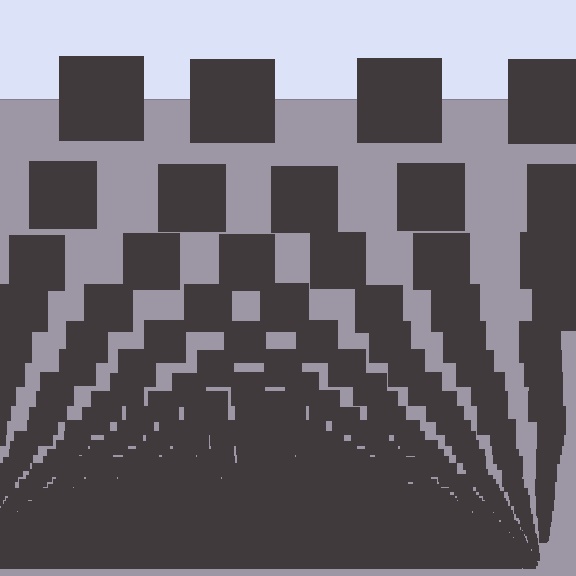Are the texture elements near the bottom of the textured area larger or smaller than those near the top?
Smaller. The gradient is inverted — elements near the bottom are smaller and denser.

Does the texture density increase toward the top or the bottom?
Density increases toward the bottom.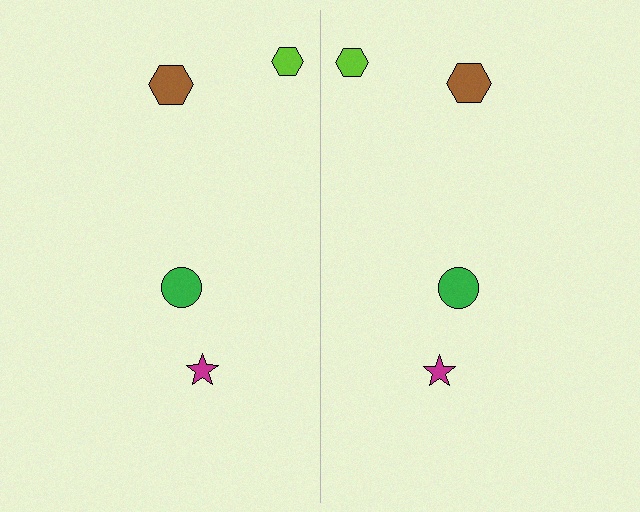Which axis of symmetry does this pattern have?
The pattern has a vertical axis of symmetry running through the center of the image.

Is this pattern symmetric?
Yes, this pattern has bilateral (reflection) symmetry.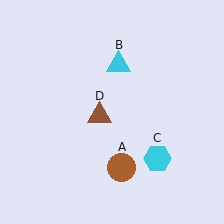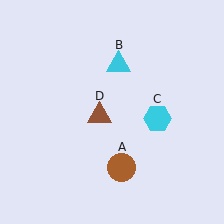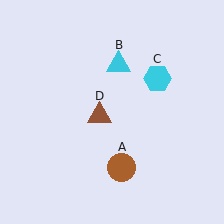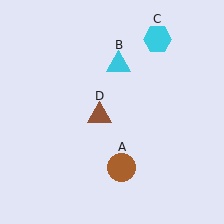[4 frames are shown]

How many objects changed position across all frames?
1 object changed position: cyan hexagon (object C).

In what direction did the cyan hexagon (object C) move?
The cyan hexagon (object C) moved up.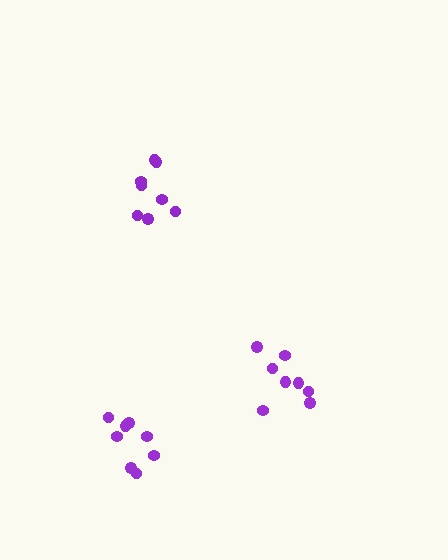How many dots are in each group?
Group 1: 8 dots, Group 2: 8 dots, Group 3: 8 dots (24 total).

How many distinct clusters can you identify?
There are 3 distinct clusters.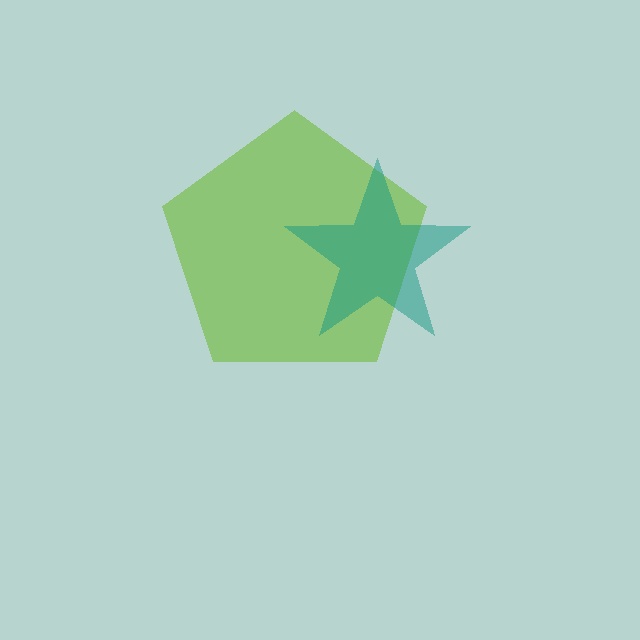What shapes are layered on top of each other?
The layered shapes are: a lime pentagon, a teal star.